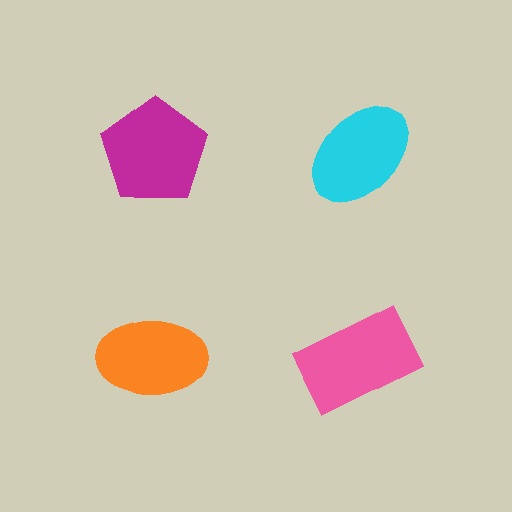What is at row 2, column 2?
A pink rectangle.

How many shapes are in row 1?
2 shapes.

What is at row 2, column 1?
An orange ellipse.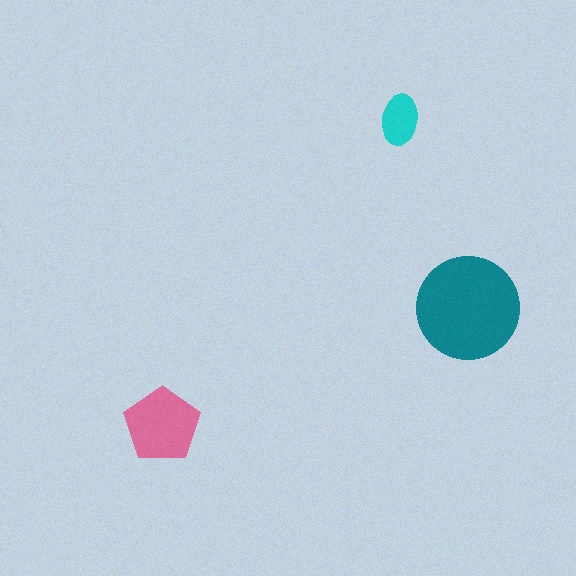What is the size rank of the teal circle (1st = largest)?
1st.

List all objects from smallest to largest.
The cyan ellipse, the pink pentagon, the teal circle.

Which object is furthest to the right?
The teal circle is rightmost.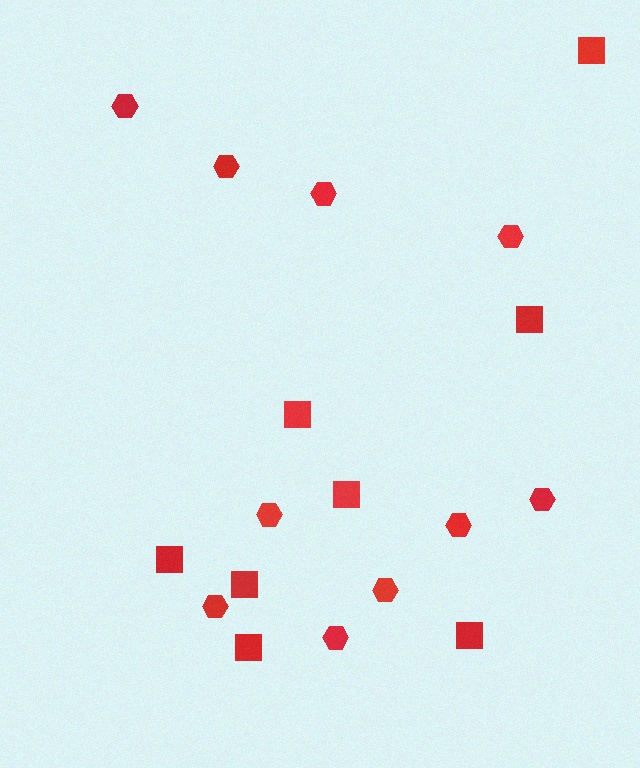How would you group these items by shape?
There are 2 groups: one group of hexagons (10) and one group of squares (8).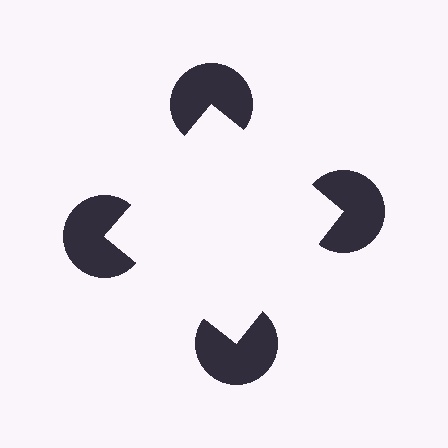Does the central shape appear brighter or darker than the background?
It typically appears slightly brighter than the background, even though no actual brightness change is drawn.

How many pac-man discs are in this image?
There are 4 — one at each vertex of the illusory square.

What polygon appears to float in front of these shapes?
An illusory square — its edges are inferred from the aligned wedge cuts in the pac-man discs, not physically drawn.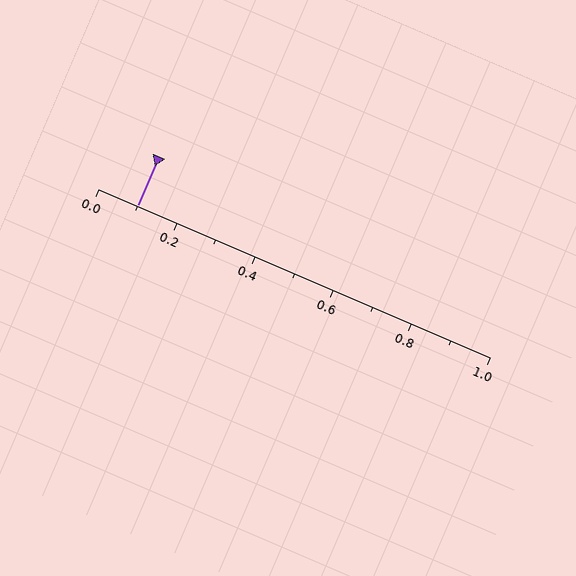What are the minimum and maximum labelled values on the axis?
The axis runs from 0.0 to 1.0.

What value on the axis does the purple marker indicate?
The marker indicates approximately 0.1.